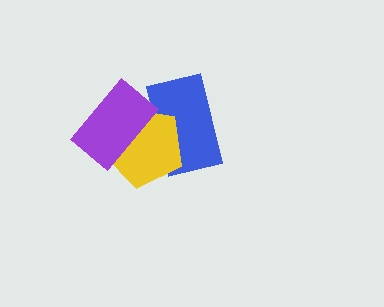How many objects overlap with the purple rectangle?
2 objects overlap with the purple rectangle.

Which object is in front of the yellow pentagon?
The purple rectangle is in front of the yellow pentagon.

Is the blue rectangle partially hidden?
Yes, it is partially covered by another shape.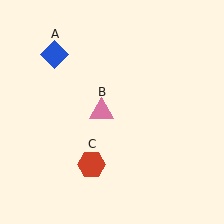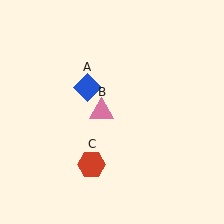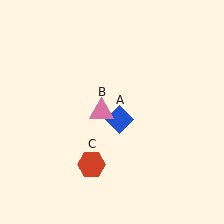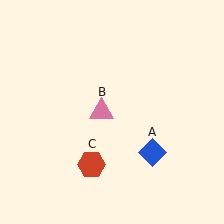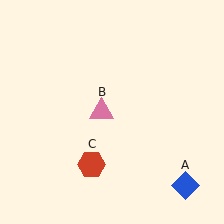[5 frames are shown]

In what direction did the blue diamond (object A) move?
The blue diamond (object A) moved down and to the right.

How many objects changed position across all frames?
1 object changed position: blue diamond (object A).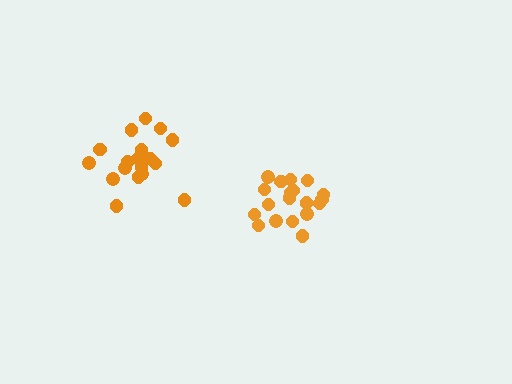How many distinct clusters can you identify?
There are 2 distinct clusters.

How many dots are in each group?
Group 1: 18 dots, Group 2: 19 dots (37 total).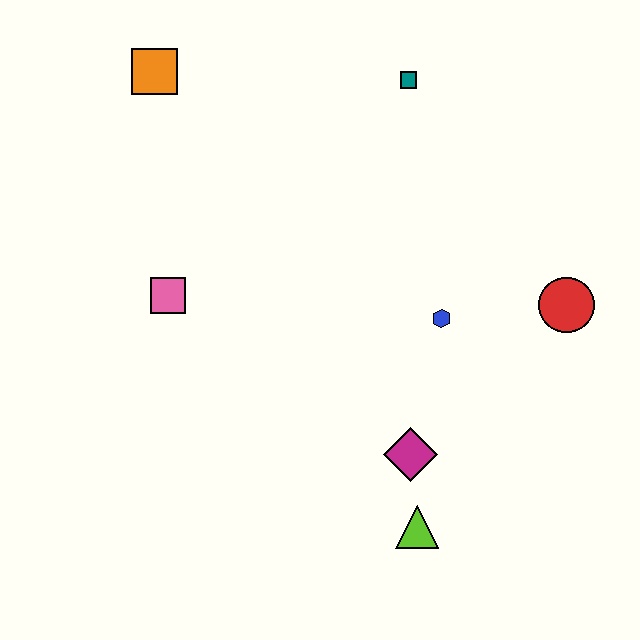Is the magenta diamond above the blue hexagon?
No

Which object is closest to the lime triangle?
The magenta diamond is closest to the lime triangle.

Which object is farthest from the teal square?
The lime triangle is farthest from the teal square.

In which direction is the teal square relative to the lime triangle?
The teal square is above the lime triangle.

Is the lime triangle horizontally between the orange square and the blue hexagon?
Yes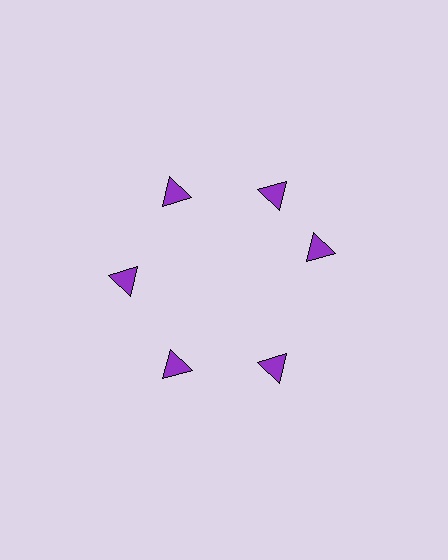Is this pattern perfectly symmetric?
No. The 6 purple triangles are arranged in a ring, but one element near the 3 o'clock position is rotated out of alignment along the ring, breaking the 6-fold rotational symmetry.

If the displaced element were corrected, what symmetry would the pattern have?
It would have 6-fold rotational symmetry — the pattern would map onto itself every 60 degrees.